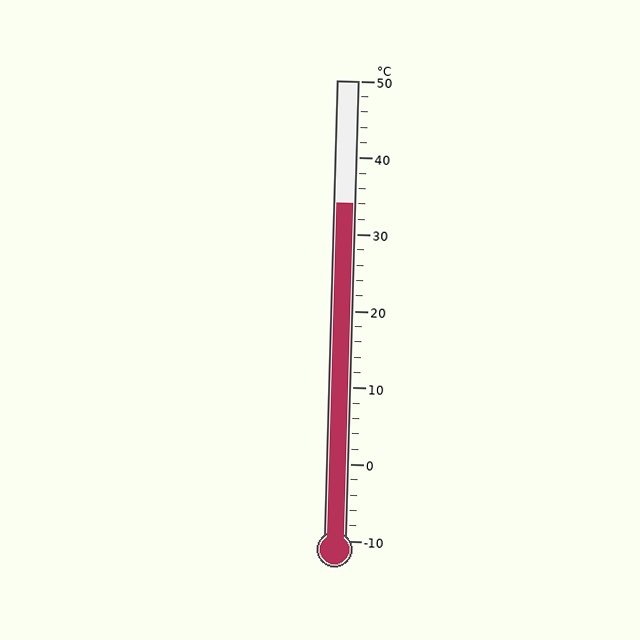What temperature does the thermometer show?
The thermometer shows approximately 34°C.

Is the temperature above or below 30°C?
The temperature is above 30°C.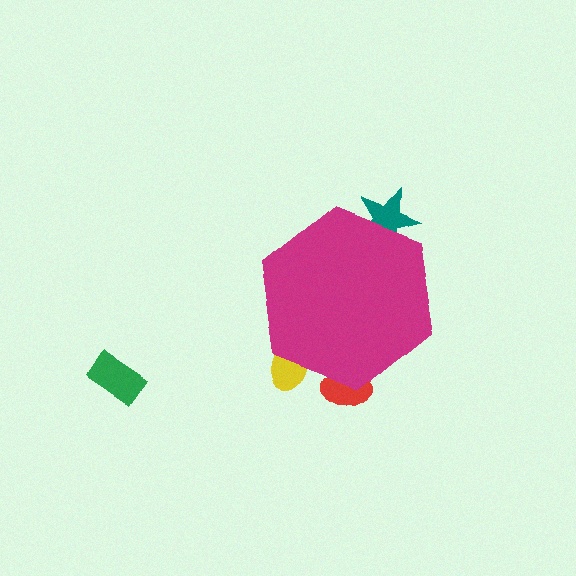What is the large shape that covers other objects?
A magenta hexagon.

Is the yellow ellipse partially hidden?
Yes, the yellow ellipse is partially hidden behind the magenta hexagon.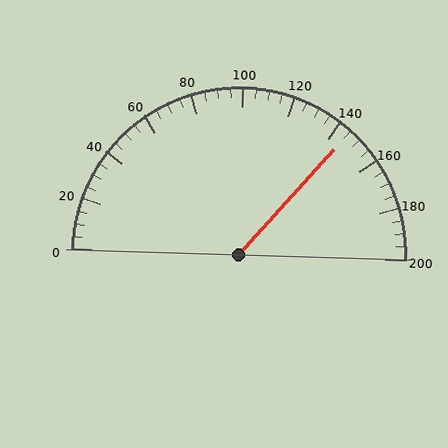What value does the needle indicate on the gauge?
The needle indicates approximately 145.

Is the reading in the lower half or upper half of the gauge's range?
The reading is in the upper half of the range (0 to 200).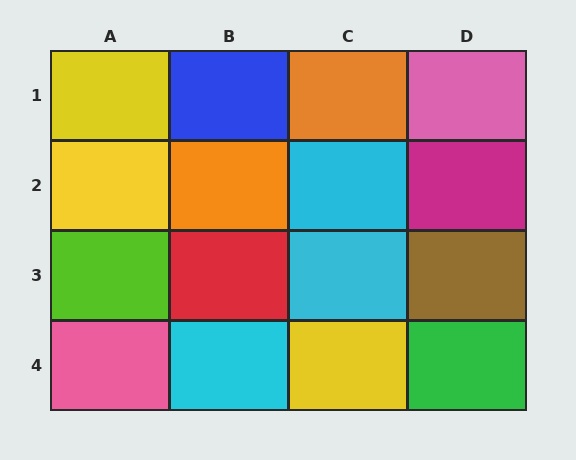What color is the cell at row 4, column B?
Cyan.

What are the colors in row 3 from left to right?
Lime, red, cyan, brown.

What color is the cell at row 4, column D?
Green.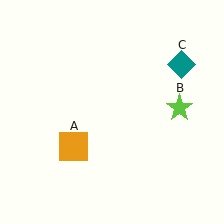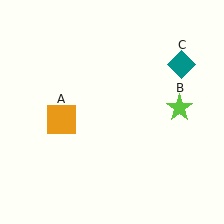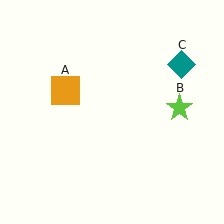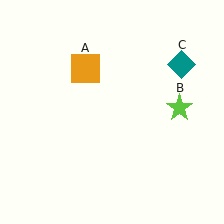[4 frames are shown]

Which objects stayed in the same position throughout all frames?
Lime star (object B) and teal diamond (object C) remained stationary.